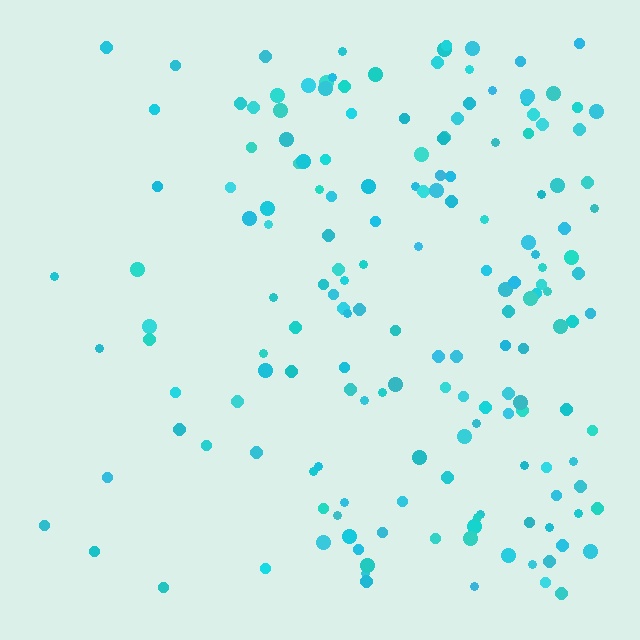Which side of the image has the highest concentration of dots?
The right.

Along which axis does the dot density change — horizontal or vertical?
Horizontal.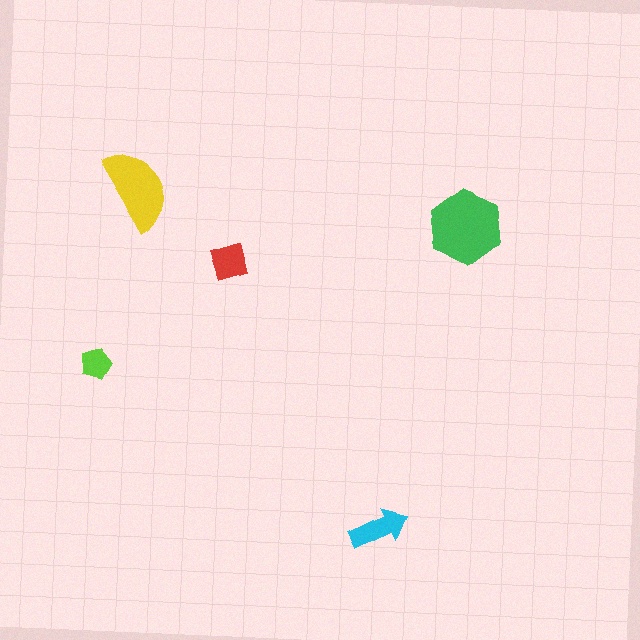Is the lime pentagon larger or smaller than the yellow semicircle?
Smaller.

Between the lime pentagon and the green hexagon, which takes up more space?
The green hexagon.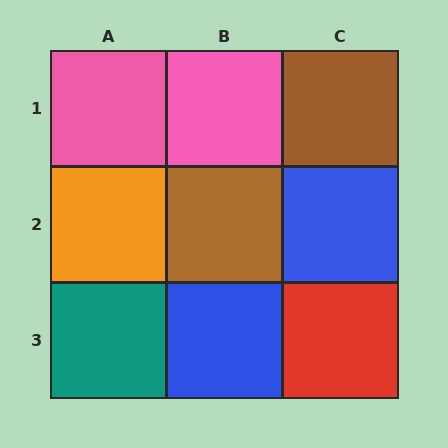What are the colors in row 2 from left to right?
Orange, brown, blue.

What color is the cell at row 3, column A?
Teal.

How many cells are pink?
2 cells are pink.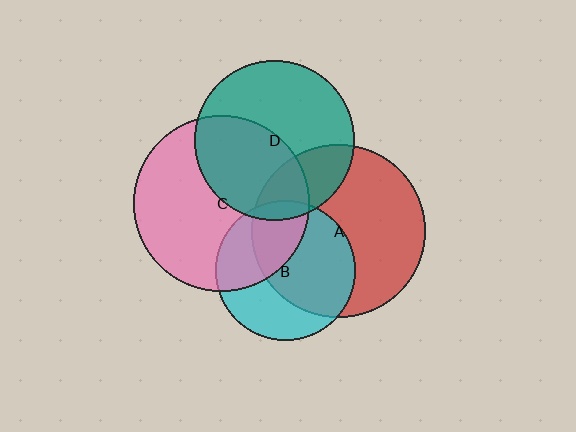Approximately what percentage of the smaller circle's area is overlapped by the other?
Approximately 45%.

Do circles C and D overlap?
Yes.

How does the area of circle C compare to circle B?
Approximately 1.6 times.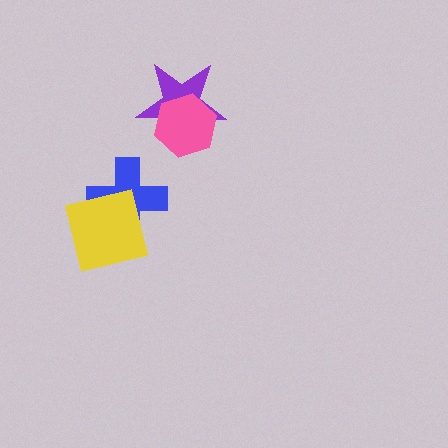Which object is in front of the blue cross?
The yellow square is in front of the blue cross.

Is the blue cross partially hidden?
Yes, it is partially covered by another shape.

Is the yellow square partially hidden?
No, no other shape covers it.